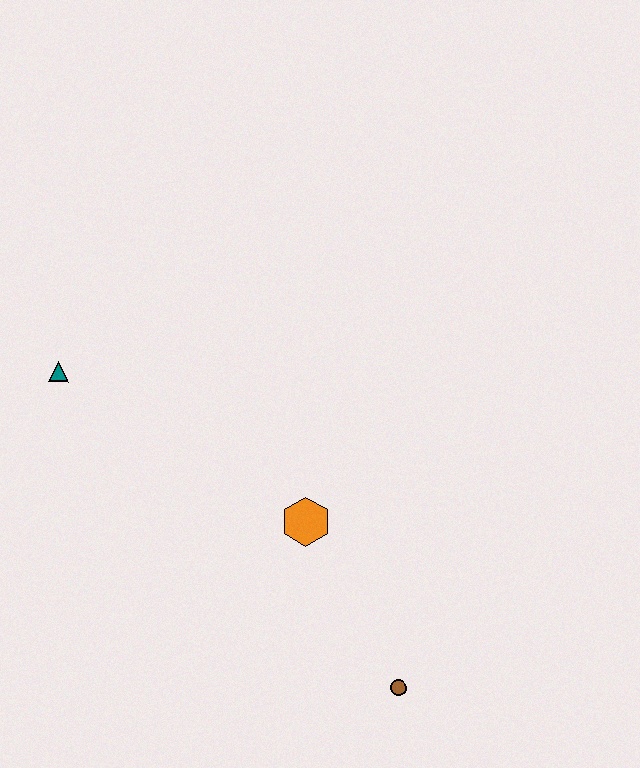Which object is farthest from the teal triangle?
The brown circle is farthest from the teal triangle.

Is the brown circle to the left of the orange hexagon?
No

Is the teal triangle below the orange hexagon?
No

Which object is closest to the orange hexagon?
The brown circle is closest to the orange hexagon.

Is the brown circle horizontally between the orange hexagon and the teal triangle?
No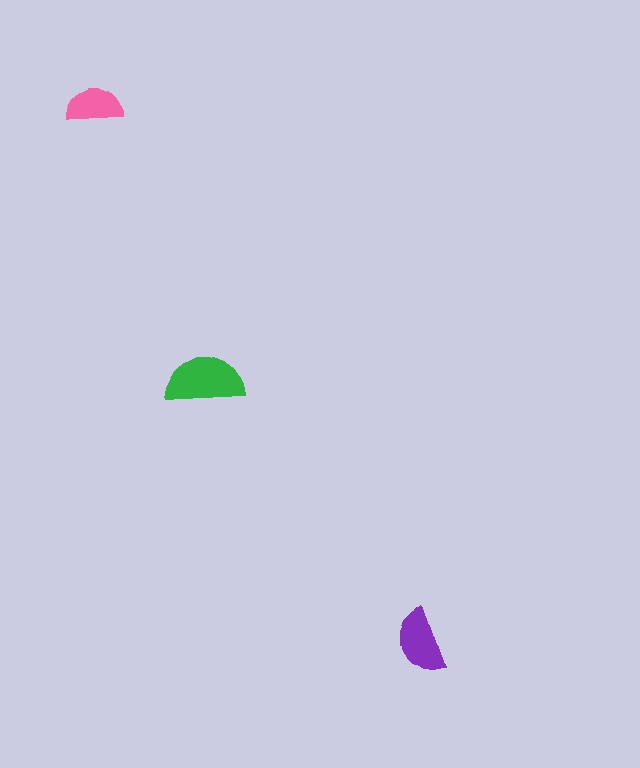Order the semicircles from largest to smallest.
the green one, the purple one, the pink one.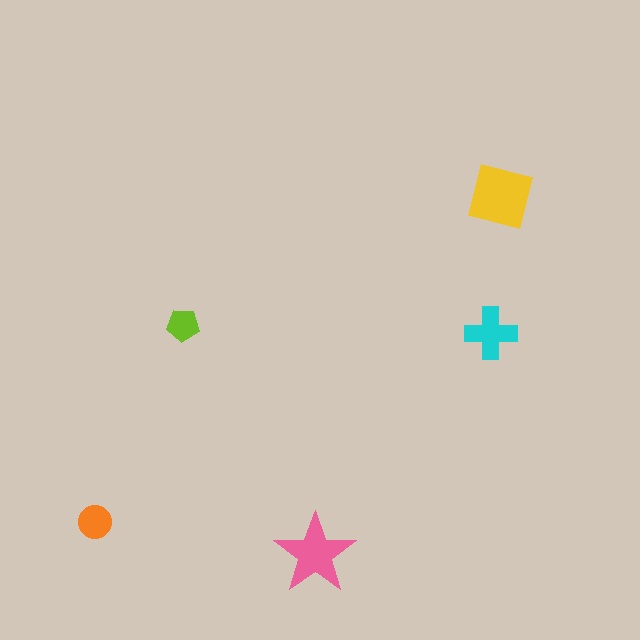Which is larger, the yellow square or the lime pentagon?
The yellow square.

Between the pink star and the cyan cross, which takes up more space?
The pink star.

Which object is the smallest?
The lime pentagon.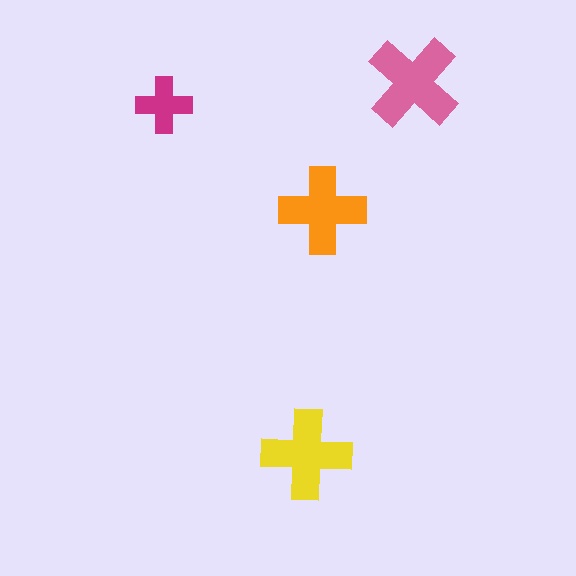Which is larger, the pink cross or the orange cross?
The pink one.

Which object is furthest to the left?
The magenta cross is leftmost.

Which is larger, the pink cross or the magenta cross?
The pink one.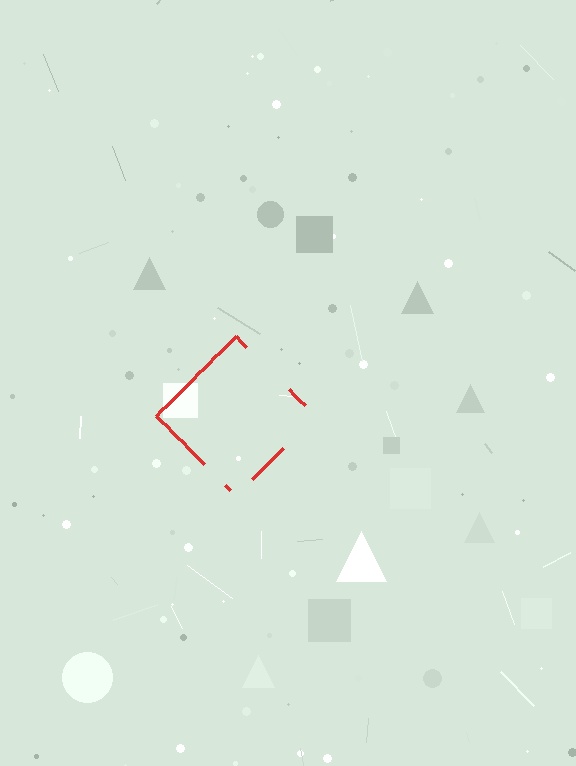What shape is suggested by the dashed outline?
The dashed outline suggests a diamond.